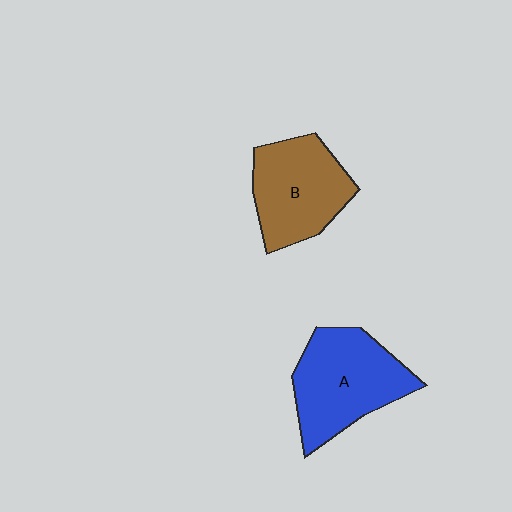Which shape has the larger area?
Shape A (blue).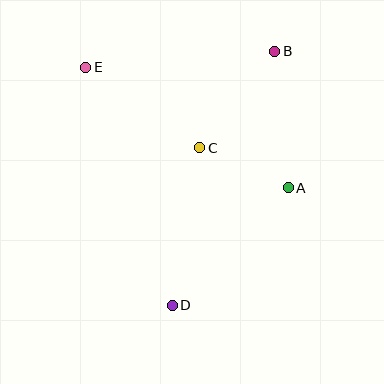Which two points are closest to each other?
Points A and C are closest to each other.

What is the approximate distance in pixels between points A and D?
The distance between A and D is approximately 165 pixels.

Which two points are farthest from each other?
Points B and D are farthest from each other.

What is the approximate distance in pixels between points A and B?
The distance between A and B is approximately 137 pixels.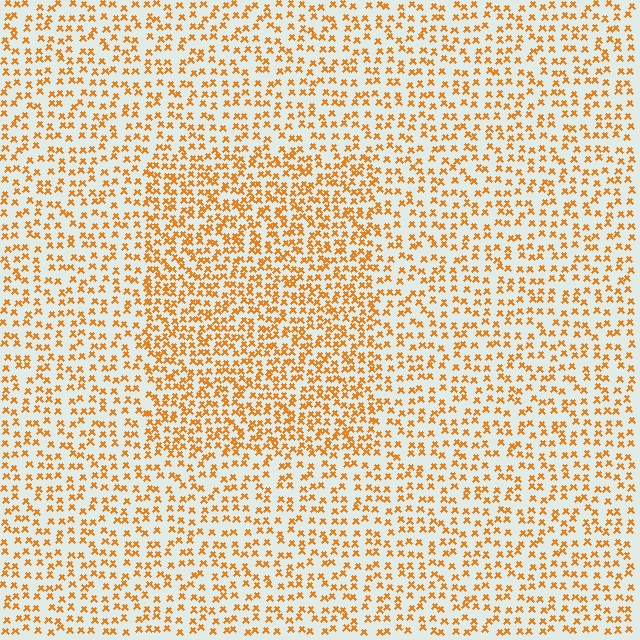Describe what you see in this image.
The image contains small orange elements arranged at two different densities. A rectangle-shaped region is visible where the elements are more densely packed than the surrounding area.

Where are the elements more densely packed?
The elements are more densely packed inside the rectangle boundary.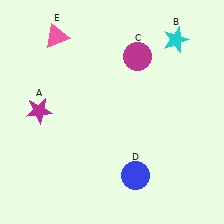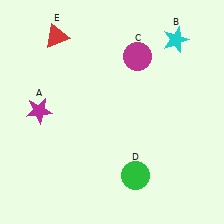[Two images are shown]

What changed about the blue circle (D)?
In Image 1, D is blue. In Image 2, it changed to green.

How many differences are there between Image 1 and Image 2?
There are 2 differences between the two images.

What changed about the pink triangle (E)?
In Image 1, E is pink. In Image 2, it changed to red.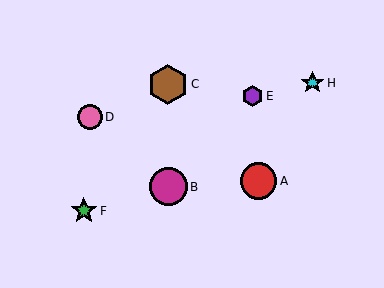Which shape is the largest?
The brown hexagon (labeled C) is the largest.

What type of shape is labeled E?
Shape E is a purple hexagon.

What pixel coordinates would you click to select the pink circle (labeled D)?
Click at (90, 117) to select the pink circle D.